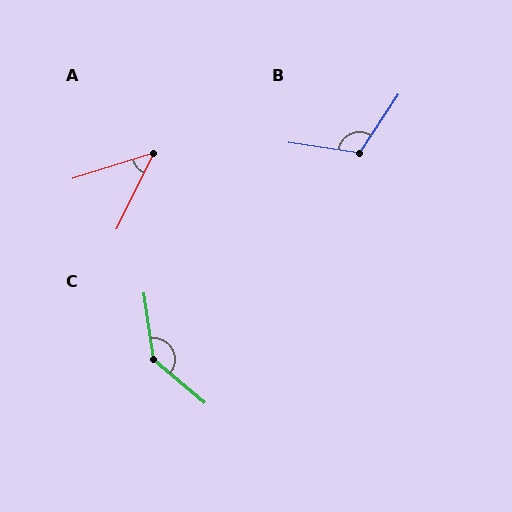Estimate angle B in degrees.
Approximately 115 degrees.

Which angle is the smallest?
A, at approximately 46 degrees.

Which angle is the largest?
C, at approximately 138 degrees.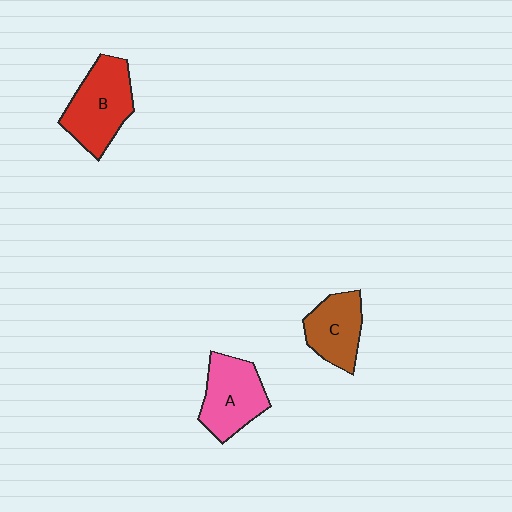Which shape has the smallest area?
Shape C (brown).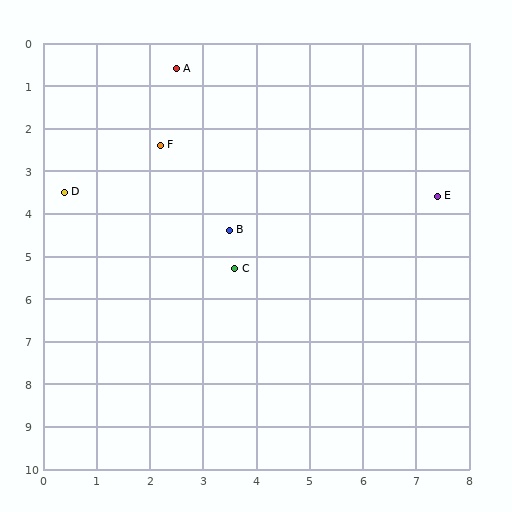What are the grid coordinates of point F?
Point F is at approximately (2.2, 2.4).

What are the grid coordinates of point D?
Point D is at approximately (0.4, 3.5).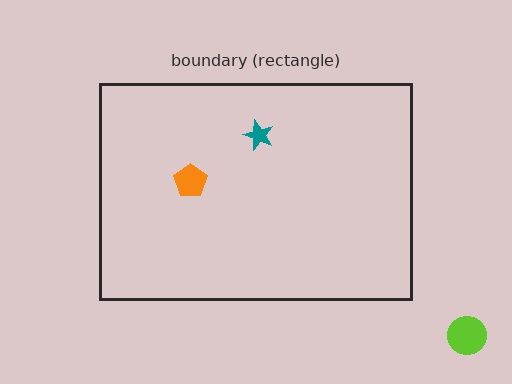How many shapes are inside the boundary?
2 inside, 1 outside.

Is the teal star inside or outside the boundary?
Inside.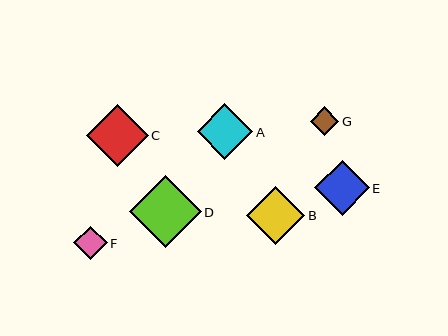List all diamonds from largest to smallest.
From largest to smallest: D, C, B, A, E, F, G.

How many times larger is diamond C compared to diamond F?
Diamond C is approximately 1.9 times the size of diamond F.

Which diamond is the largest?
Diamond D is the largest with a size of approximately 72 pixels.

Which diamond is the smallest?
Diamond G is the smallest with a size of approximately 29 pixels.